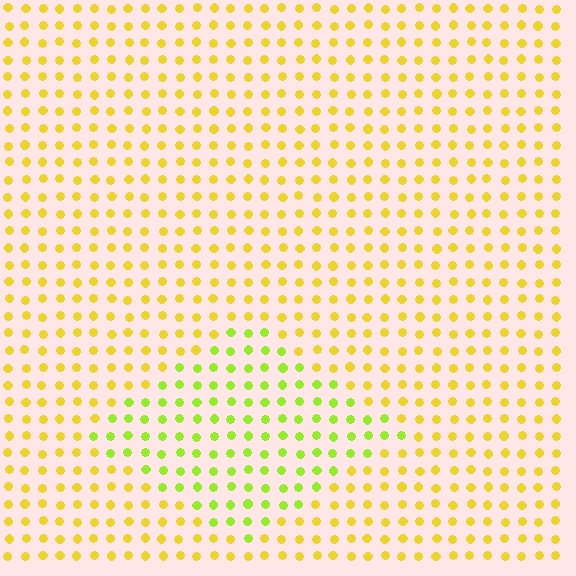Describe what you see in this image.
The image is filled with small yellow elements in a uniform arrangement. A diamond-shaped region is visible where the elements are tinted to a slightly different hue, forming a subtle color boundary.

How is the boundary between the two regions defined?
The boundary is defined purely by a slight shift in hue (about 35 degrees). Spacing, size, and orientation are identical on both sides.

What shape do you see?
I see a diamond.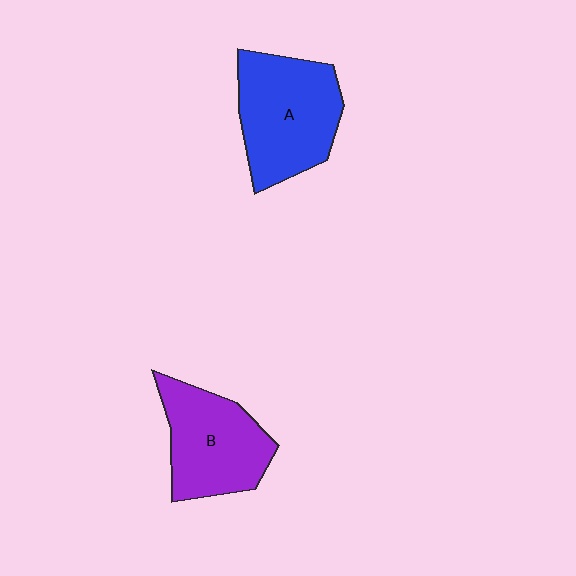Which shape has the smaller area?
Shape B (purple).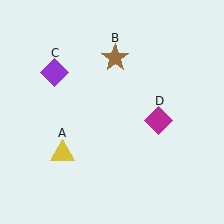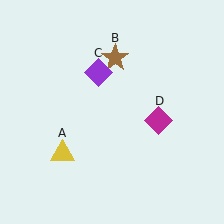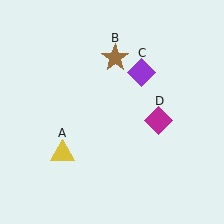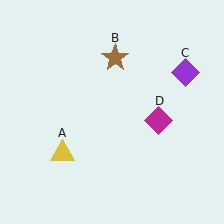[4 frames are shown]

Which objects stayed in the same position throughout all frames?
Yellow triangle (object A) and brown star (object B) and magenta diamond (object D) remained stationary.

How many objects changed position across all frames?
1 object changed position: purple diamond (object C).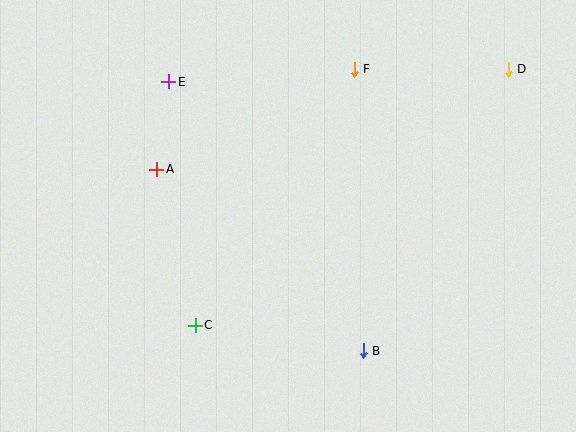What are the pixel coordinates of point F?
Point F is at (354, 69).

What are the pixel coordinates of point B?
Point B is at (363, 351).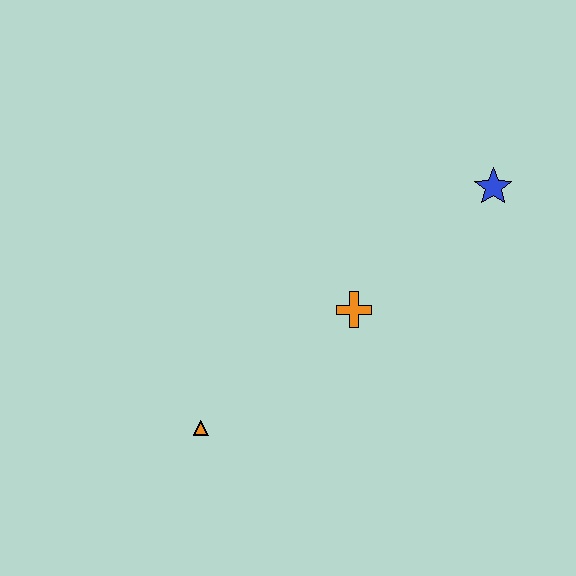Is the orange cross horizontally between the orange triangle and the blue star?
Yes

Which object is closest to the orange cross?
The blue star is closest to the orange cross.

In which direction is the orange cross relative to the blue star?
The orange cross is to the left of the blue star.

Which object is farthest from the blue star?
The orange triangle is farthest from the blue star.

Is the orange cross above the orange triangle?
Yes